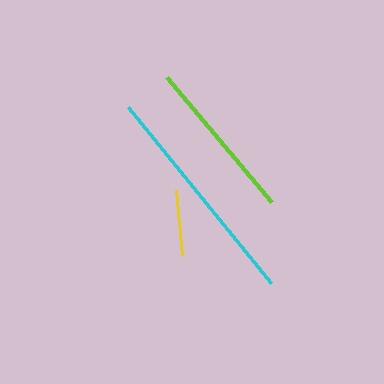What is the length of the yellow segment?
The yellow segment is approximately 65 pixels long.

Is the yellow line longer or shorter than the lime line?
The lime line is longer than the yellow line.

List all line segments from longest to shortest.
From longest to shortest: cyan, lime, yellow.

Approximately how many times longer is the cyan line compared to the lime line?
The cyan line is approximately 1.4 times the length of the lime line.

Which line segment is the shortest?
The yellow line is the shortest at approximately 65 pixels.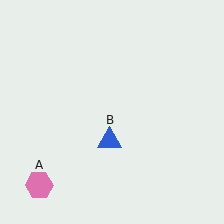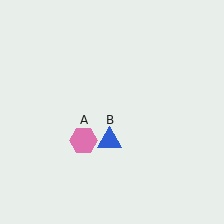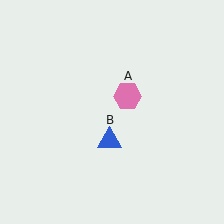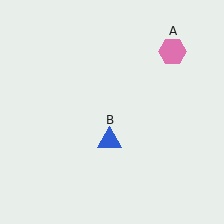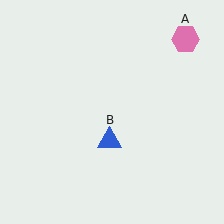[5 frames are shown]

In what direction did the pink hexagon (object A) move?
The pink hexagon (object A) moved up and to the right.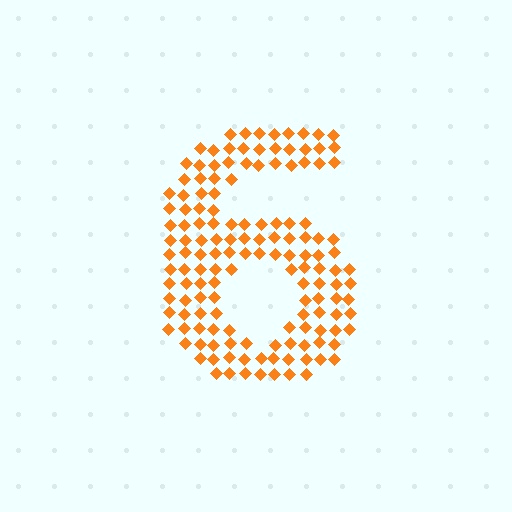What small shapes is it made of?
It is made of small diamonds.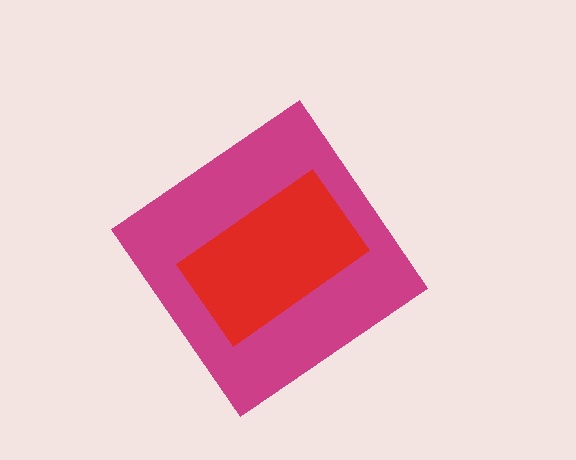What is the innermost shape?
The red rectangle.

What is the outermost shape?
The magenta diamond.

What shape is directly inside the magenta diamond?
The red rectangle.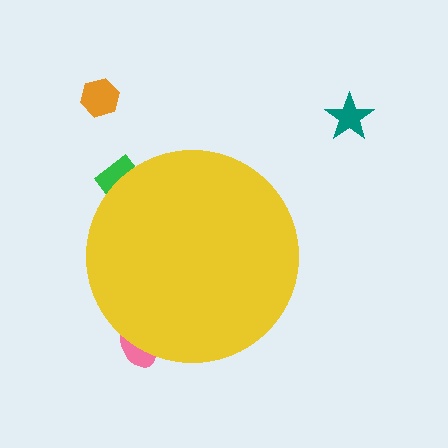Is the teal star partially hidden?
No, the teal star is fully visible.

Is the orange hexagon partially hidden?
No, the orange hexagon is fully visible.